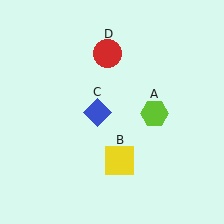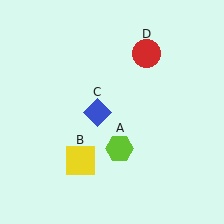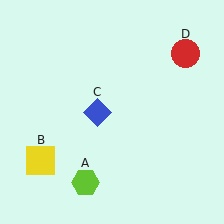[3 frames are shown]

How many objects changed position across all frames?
3 objects changed position: lime hexagon (object A), yellow square (object B), red circle (object D).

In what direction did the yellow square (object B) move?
The yellow square (object B) moved left.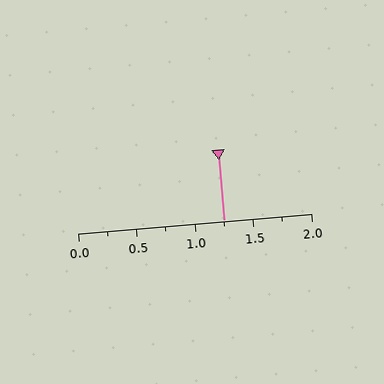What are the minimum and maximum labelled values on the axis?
The axis runs from 0.0 to 2.0.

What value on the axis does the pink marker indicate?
The marker indicates approximately 1.25.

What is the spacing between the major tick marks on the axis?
The major ticks are spaced 0.5 apart.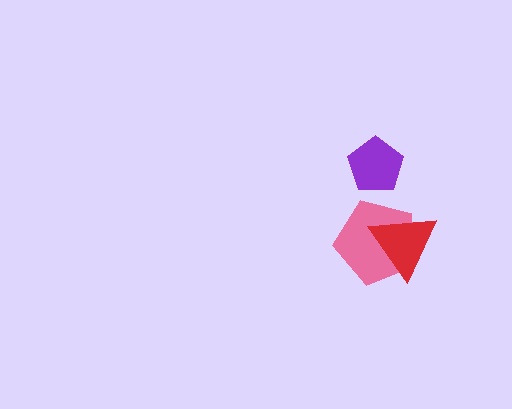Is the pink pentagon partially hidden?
Yes, it is partially covered by another shape.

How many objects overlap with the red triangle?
1 object overlaps with the red triangle.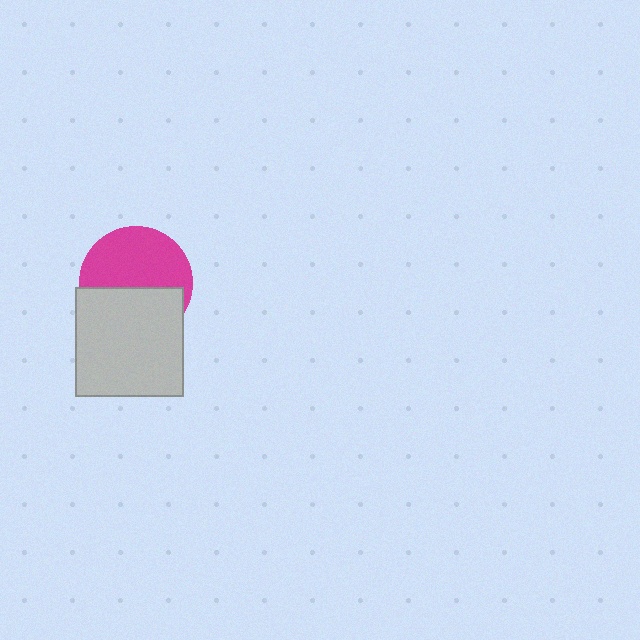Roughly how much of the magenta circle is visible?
About half of it is visible (roughly 57%).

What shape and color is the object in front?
The object in front is a light gray square.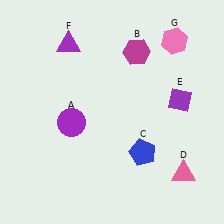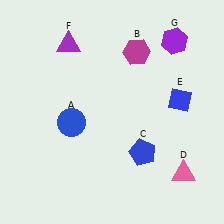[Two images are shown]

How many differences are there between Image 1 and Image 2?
There are 3 differences between the two images.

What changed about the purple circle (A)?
In Image 1, A is purple. In Image 2, it changed to blue.